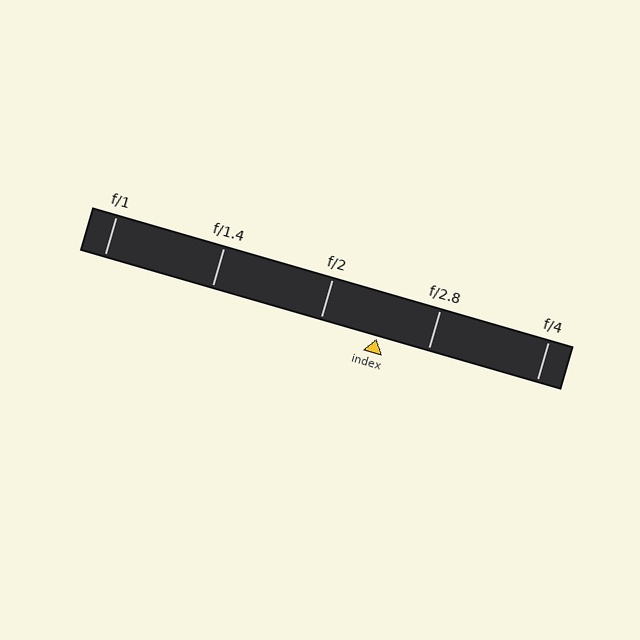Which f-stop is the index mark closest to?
The index mark is closest to f/2.8.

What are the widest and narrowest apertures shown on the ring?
The widest aperture shown is f/1 and the narrowest is f/4.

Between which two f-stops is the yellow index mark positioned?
The index mark is between f/2 and f/2.8.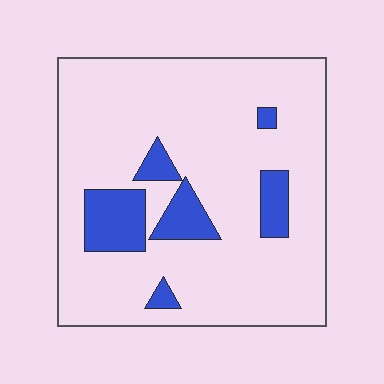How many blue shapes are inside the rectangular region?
6.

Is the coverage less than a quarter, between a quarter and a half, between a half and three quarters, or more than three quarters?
Less than a quarter.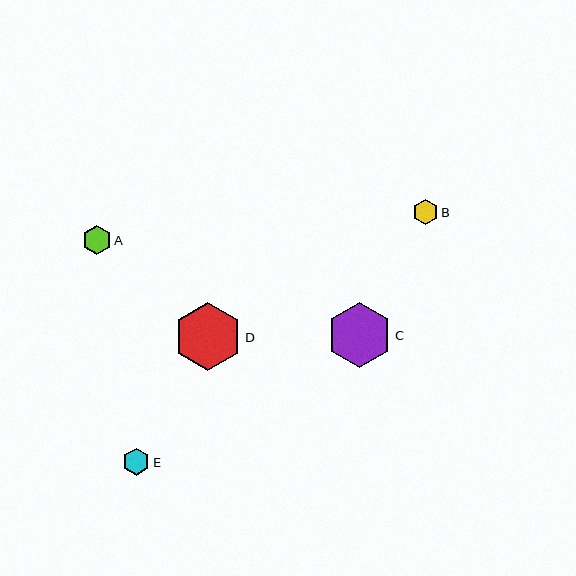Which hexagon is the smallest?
Hexagon B is the smallest with a size of approximately 25 pixels.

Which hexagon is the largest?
Hexagon D is the largest with a size of approximately 68 pixels.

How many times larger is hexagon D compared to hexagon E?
Hexagon D is approximately 2.5 times the size of hexagon E.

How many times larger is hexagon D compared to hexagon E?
Hexagon D is approximately 2.5 times the size of hexagon E.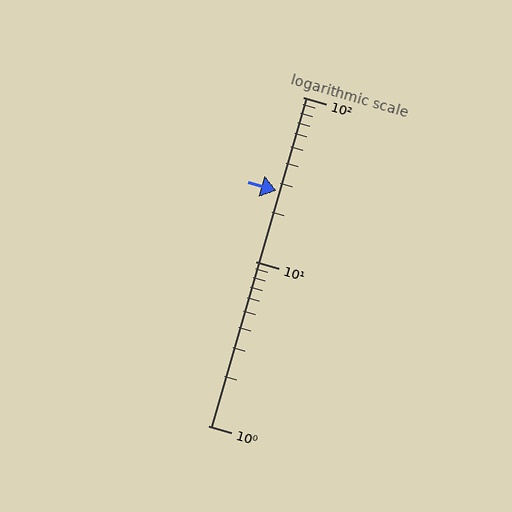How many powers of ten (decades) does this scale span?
The scale spans 2 decades, from 1 to 100.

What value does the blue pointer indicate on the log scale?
The pointer indicates approximately 27.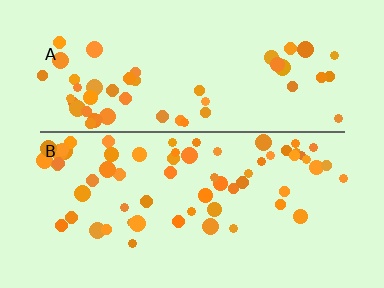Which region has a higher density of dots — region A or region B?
B (the bottom).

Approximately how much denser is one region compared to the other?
Approximately 1.2× — region B over region A.